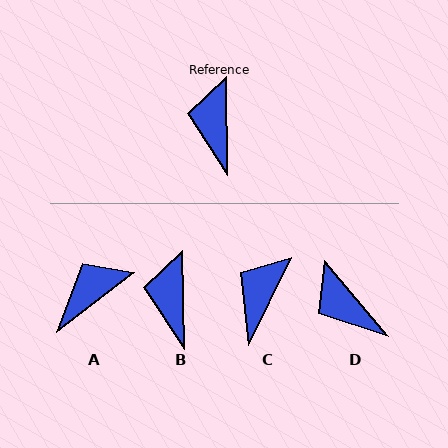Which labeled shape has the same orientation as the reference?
B.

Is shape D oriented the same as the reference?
No, it is off by about 39 degrees.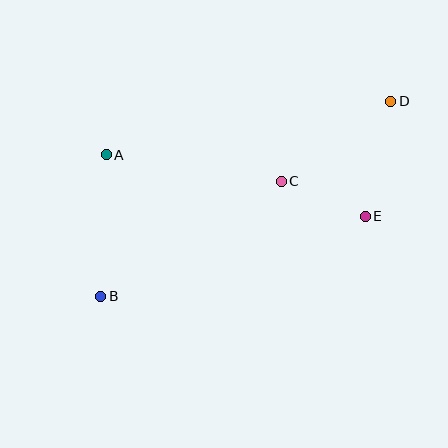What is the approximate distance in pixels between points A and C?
The distance between A and C is approximately 177 pixels.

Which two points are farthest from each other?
Points B and D are farthest from each other.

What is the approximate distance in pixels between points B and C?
The distance between B and C is approximately 215 pixels.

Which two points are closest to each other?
Points C and E are closest to each other.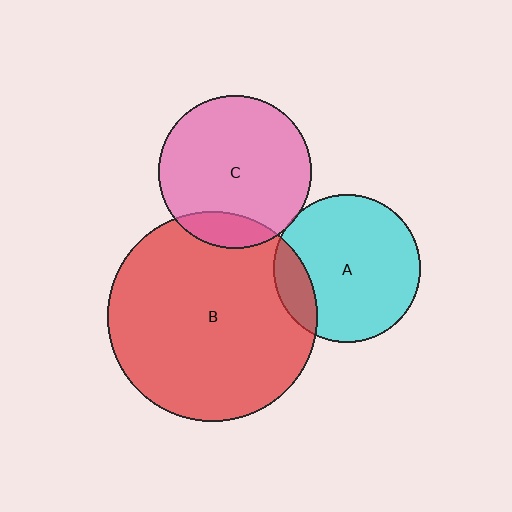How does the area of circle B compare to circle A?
Approximately 2.0 times.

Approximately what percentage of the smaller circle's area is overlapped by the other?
Approximately 15%.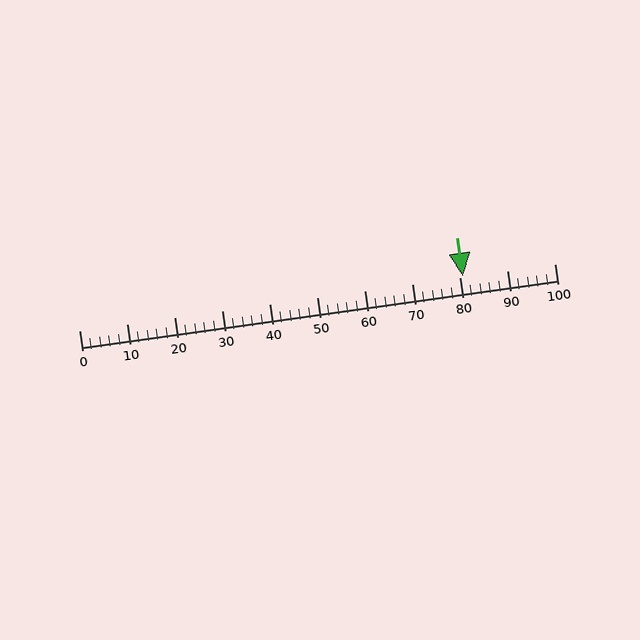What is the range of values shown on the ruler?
The ruler shows values from 0 to 100.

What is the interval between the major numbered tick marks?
The major tick marks are spaced 10 units apart.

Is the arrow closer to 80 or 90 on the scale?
The arrow is closer to 80.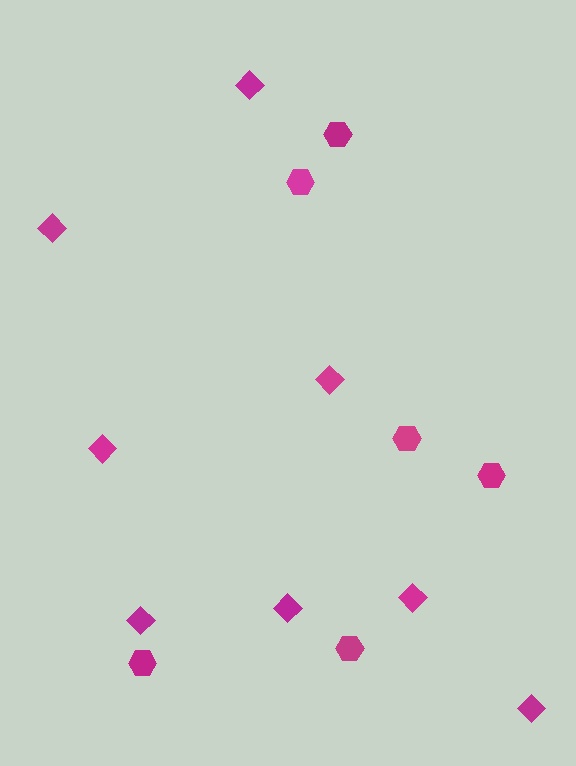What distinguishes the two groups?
There are 2 groups: one group of hexagons (6) and one group of diamonds (8).